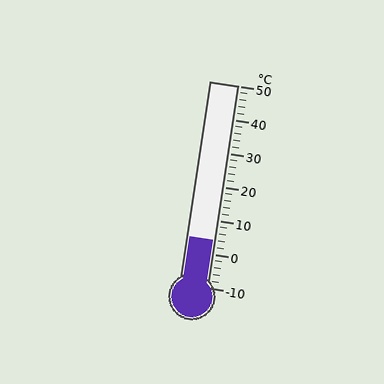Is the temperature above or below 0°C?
The temperature is above 0°C.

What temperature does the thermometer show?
The thermometer shows approximately 4°C.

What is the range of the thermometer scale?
The thermometer scale ranges from -10°C to 50°C.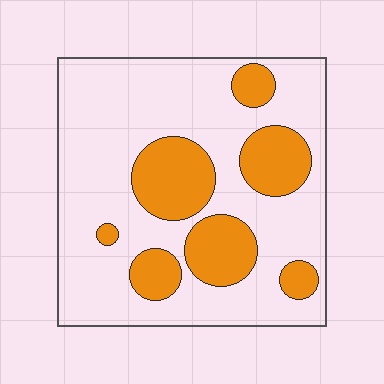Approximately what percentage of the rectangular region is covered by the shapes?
Approximately 25%.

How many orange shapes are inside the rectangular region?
7.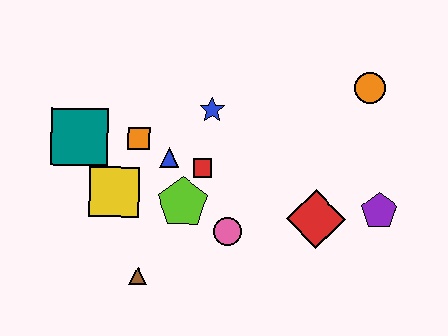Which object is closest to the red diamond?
The purple pentagon is closest to the red diamond.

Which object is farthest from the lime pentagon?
The orange circle is farthest from the lime pentagon.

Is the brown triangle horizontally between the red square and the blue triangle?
No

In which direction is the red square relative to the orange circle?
The red square is to the left of the orange circle.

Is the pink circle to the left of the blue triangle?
No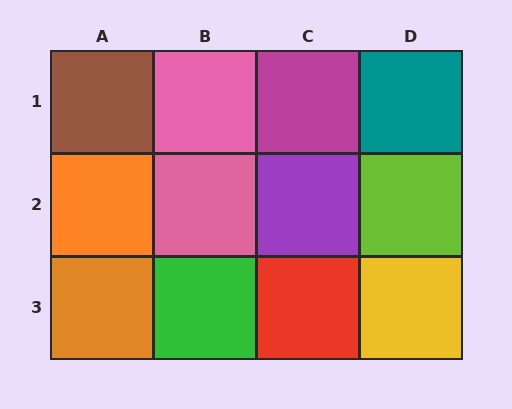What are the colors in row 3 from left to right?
Orange, green, red, yellow.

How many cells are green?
1 cell is green.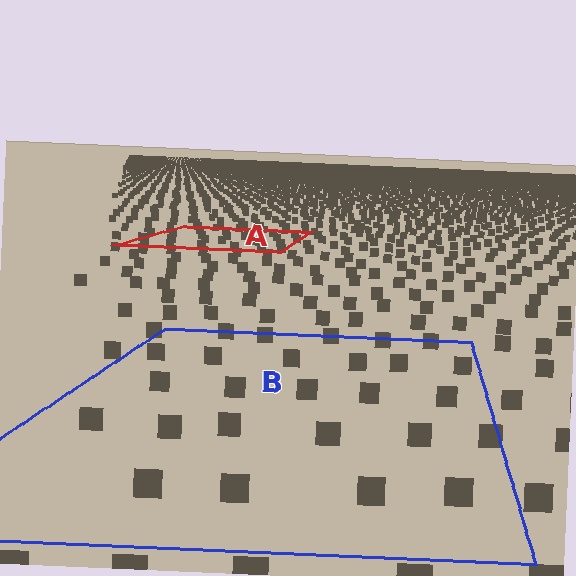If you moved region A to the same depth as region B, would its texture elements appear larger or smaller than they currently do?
They would appear larger. At a closer depth, the same texture elements are projected at a bigger on-screen size.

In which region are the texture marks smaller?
The texture marks are smaller in region A, because it is farther away.